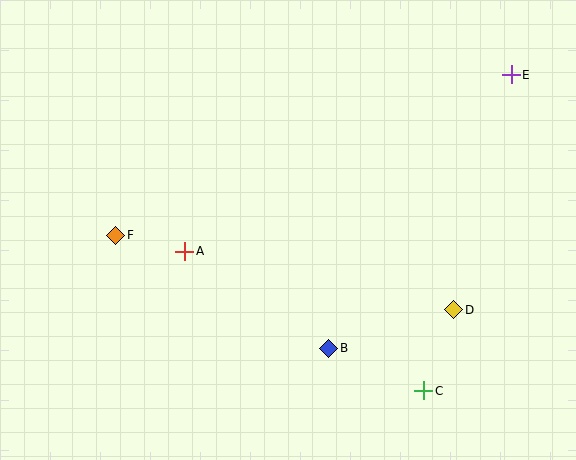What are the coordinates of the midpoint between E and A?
The midpoint between E and A is at (348, 163).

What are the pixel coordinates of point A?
Point A is at (185, 251).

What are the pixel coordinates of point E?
Point E is at (511, 75).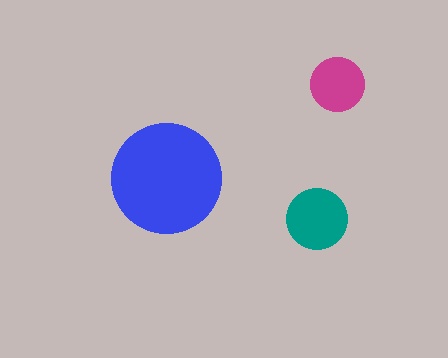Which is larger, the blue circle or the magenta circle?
The blue one.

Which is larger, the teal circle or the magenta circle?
The teal one.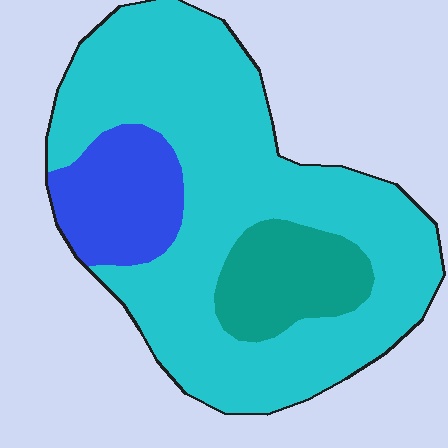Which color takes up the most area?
Cyan, at roughly 70%.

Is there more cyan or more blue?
Cyan.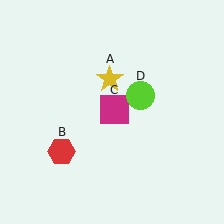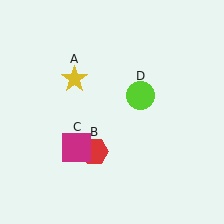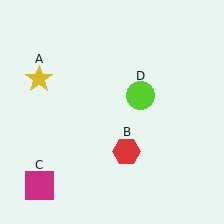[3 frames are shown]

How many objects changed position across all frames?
3 objects changed position: yellow star (object A), red hexagon (object B), magenta square (object C).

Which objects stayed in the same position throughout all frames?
Lime circle (object D) remained stationary.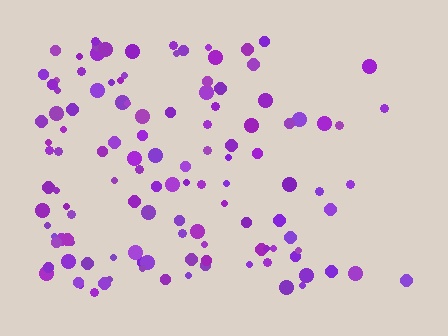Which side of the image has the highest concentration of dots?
The left.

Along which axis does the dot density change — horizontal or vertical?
Horizontal.